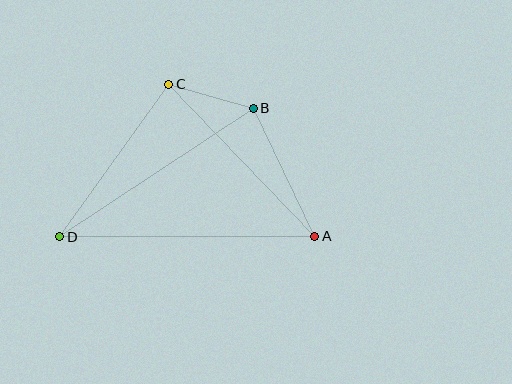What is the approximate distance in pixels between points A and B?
The distance between A and B is approximately 142 pixels.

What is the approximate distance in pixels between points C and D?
The distance between C and D is approximately 187 pixels.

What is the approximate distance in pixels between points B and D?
The distance between B and D is approximately 232 pixels.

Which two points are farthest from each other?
Points A and D are farthest from each other.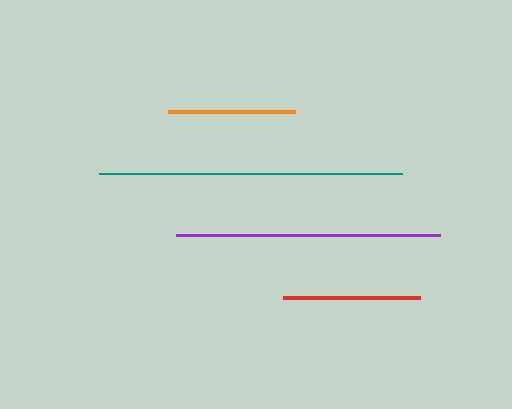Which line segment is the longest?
The teal line is the longest at approximately 303 pixels.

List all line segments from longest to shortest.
From longest to shortest: teal, purple, red, orange.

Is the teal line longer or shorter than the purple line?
The teal line is longer than the purple line.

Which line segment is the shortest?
The orange line is the shortest at approximately 128 pixels.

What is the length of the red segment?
The red segment is approximately 138 pixels long.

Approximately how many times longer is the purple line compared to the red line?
The purple line is approximately 1.9 times the length of the red line.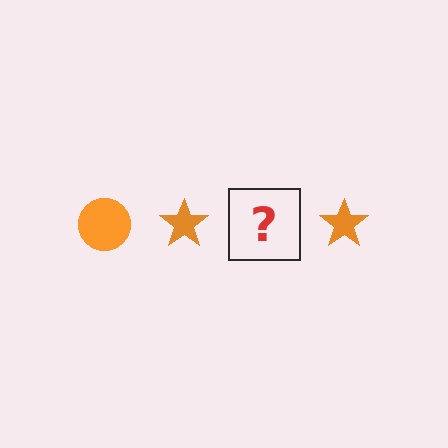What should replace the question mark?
The question mark should be replaced with an orange circle.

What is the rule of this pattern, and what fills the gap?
The rule is that the pattern cycles through circle, star shapes in orange. The gap should be filled with an orange circle.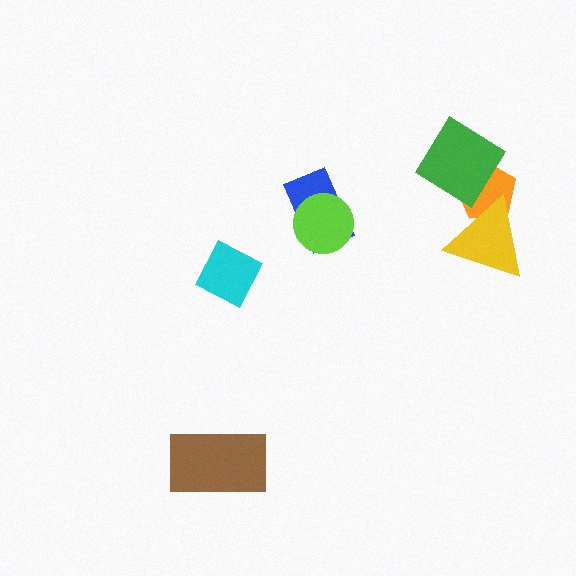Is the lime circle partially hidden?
No, no other shape covers it.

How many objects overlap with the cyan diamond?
0 objects overlap with the cyan diamond.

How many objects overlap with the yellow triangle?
2 objects overlap with the yellow triangle.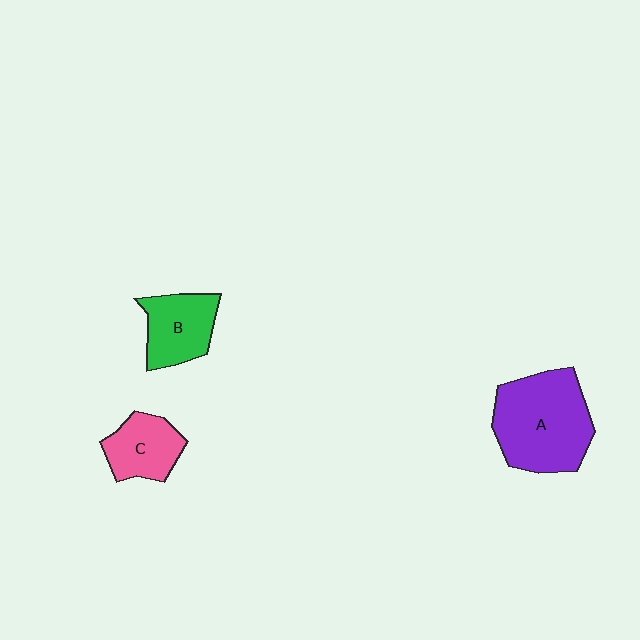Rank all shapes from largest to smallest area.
From largest to smallest: A (purple), B (green), C (pink).